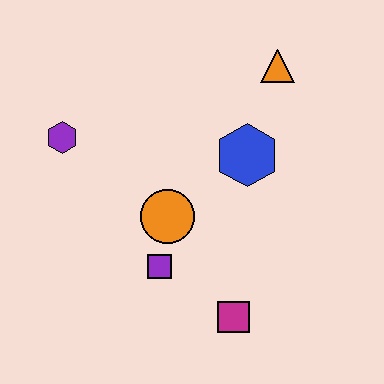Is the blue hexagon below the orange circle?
No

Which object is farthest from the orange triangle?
The magenta square is farthest from the orange triangle.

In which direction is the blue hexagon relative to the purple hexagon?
The blue hexagon is to the right of the purple hexagon.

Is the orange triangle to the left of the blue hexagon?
No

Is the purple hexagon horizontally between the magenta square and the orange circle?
No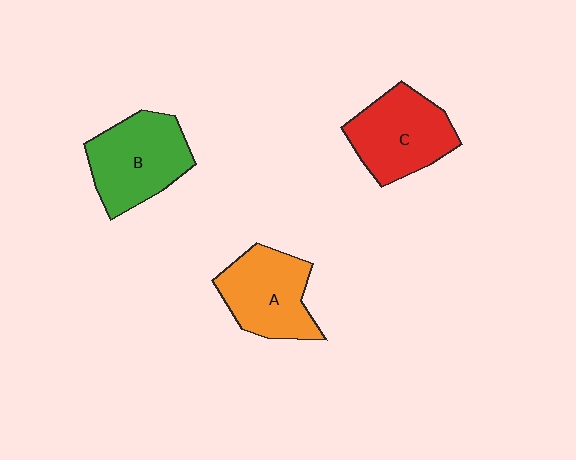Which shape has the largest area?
Shape B (green).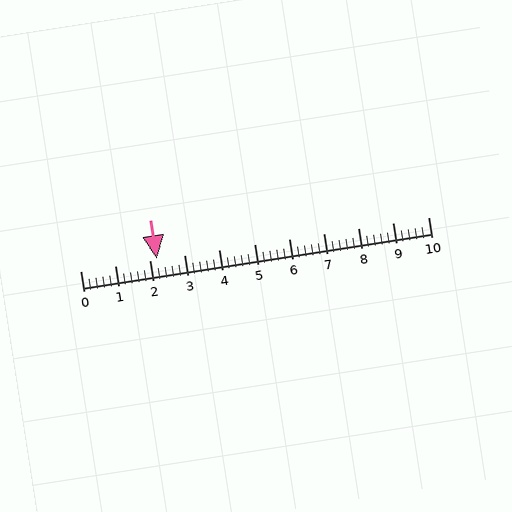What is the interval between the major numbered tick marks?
The major tick marks are spaced 1 units apart.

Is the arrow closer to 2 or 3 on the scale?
The arrow is closer to 2.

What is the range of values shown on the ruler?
The ruler shows values from 0 to 10.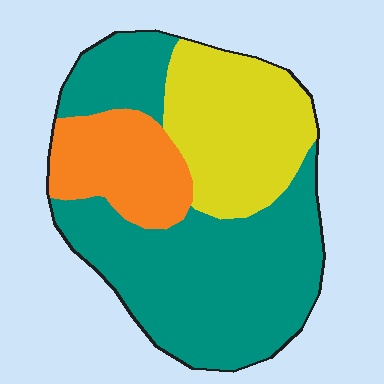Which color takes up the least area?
Orange, at roughly 20%.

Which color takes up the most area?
Teal, at roughly 55%.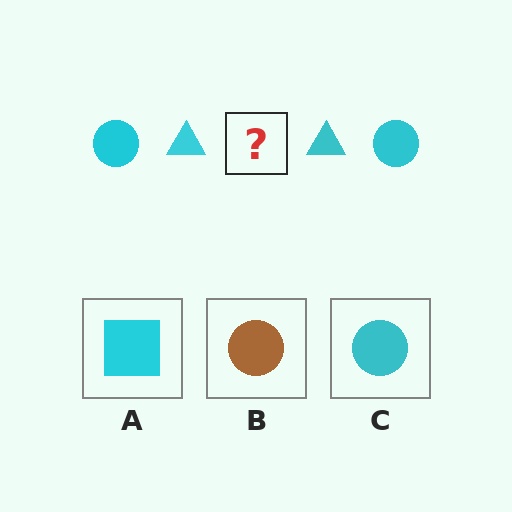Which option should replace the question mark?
Option C.